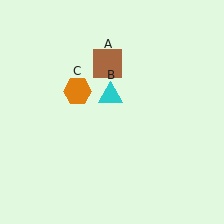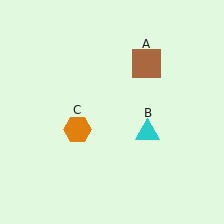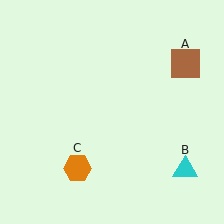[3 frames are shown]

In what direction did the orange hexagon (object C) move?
The orange hexagon (object C) moved down.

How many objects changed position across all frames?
3 objects changed position: brown square (object A), cyan triangle (object B), orange hexagon (object C).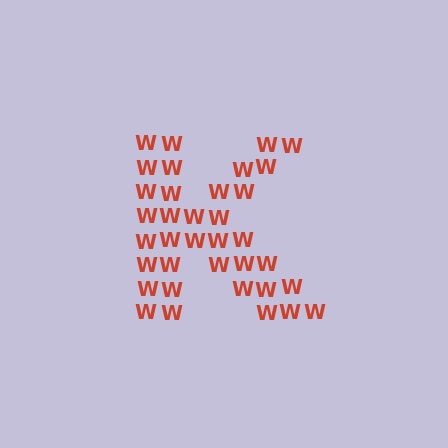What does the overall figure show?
The overall figure shows the letter K.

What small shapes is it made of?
It is made of small letter W's.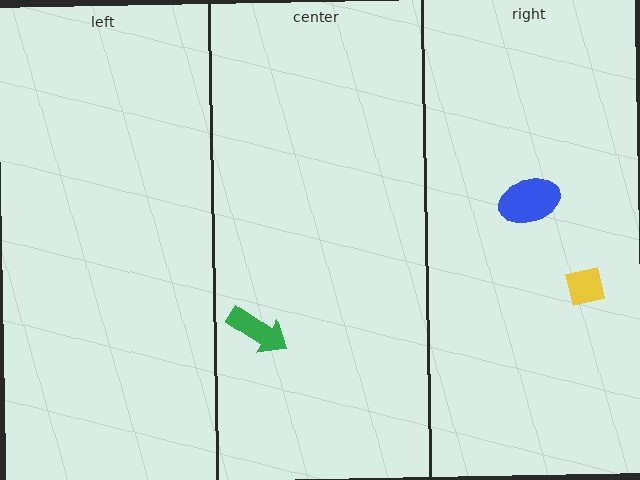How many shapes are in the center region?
1.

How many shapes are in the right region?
2.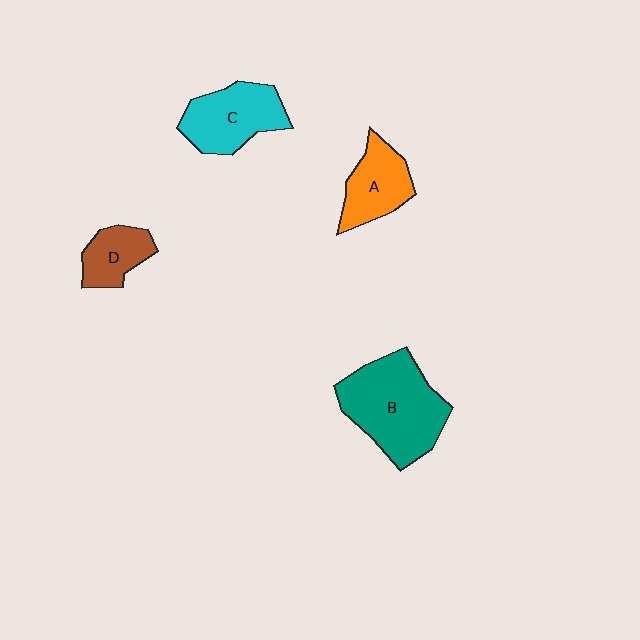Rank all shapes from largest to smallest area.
From largest to smallest: B (teal), C (cyan), A (orange), D (brown).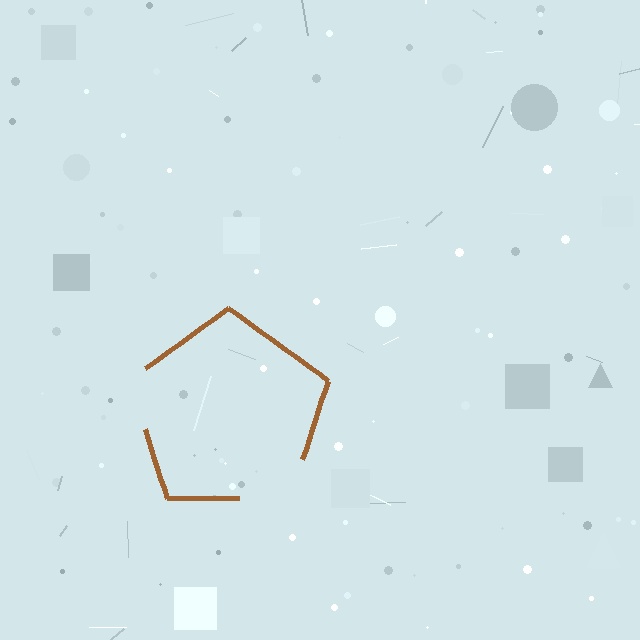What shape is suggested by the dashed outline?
The dashed outline suggests a pentagon.